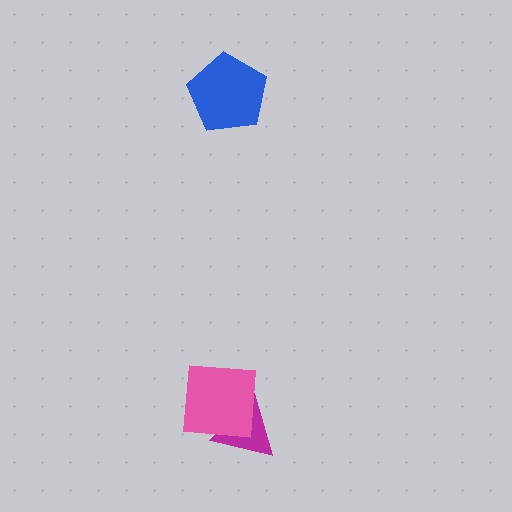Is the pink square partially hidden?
No, no other shape covers it.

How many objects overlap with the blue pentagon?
0 objects overlap with the blue pentagon.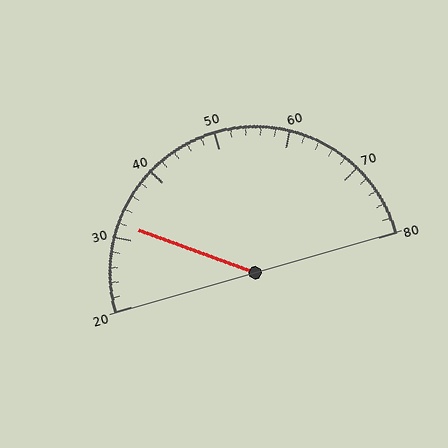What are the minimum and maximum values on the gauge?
The gauge ranges from 20 to 80.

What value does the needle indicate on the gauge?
The needle indicates approximately 32.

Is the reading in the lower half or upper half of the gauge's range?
The reading is in the lower half of the range (20 to 80).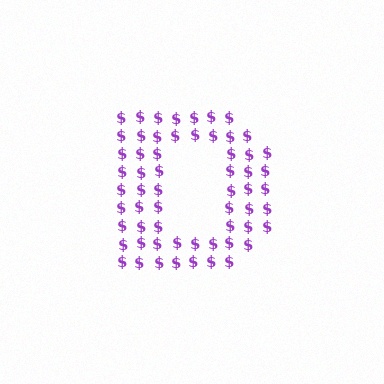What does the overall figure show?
The overall figure shows the letter D.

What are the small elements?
The small elements are dollar signs.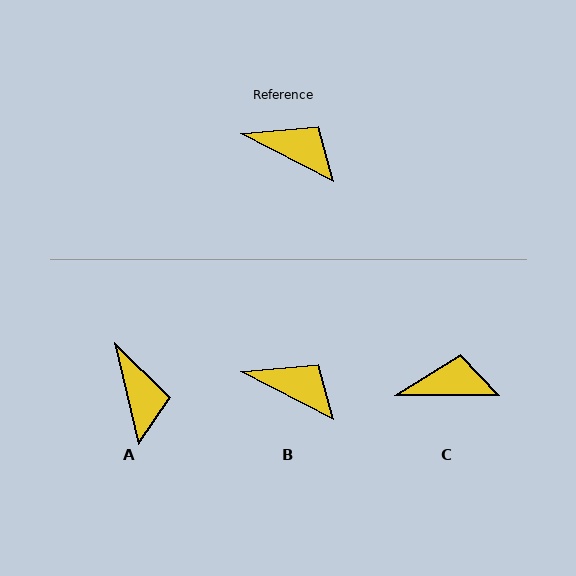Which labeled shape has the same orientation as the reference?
B.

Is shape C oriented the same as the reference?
No, it is off by about 28 degrees.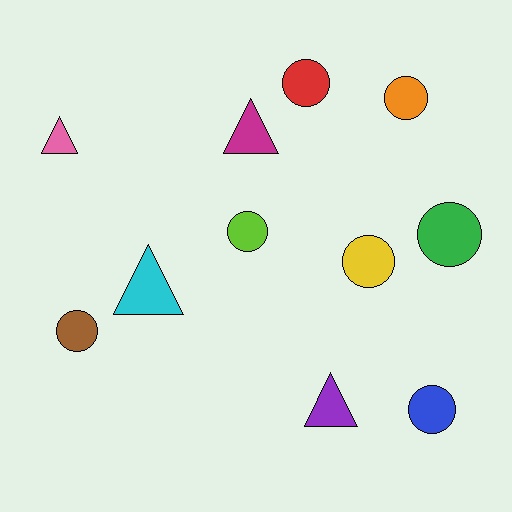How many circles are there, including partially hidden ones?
There are 7 circles.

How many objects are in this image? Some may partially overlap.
There are 11 objects.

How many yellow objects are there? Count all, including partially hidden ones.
There is 1 yellow object.